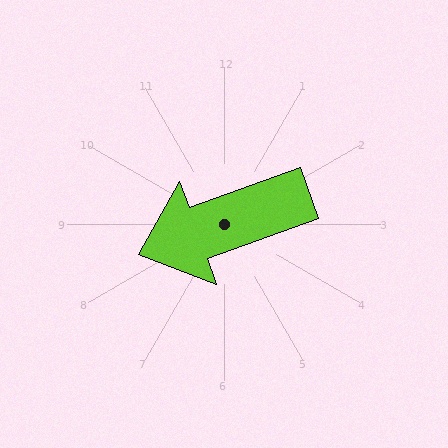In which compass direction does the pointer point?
West.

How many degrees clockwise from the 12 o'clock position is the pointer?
Approximately 250 degrees.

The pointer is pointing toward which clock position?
Roughly 8 o'clock.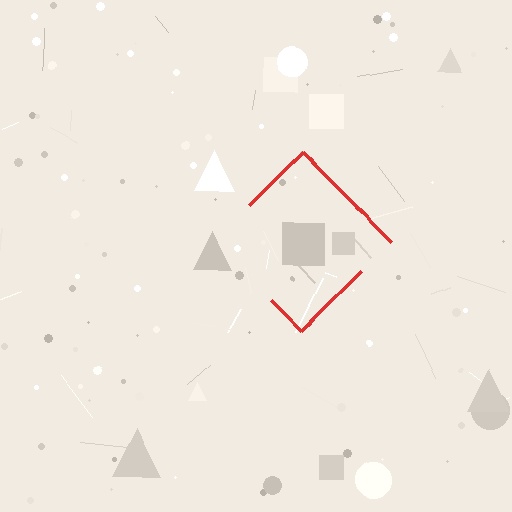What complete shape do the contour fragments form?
The contour fragments form a diamond.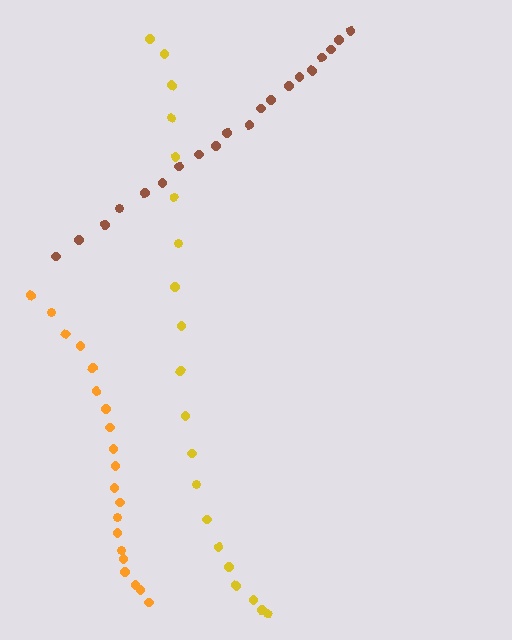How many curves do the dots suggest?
There are 3 distinct paths.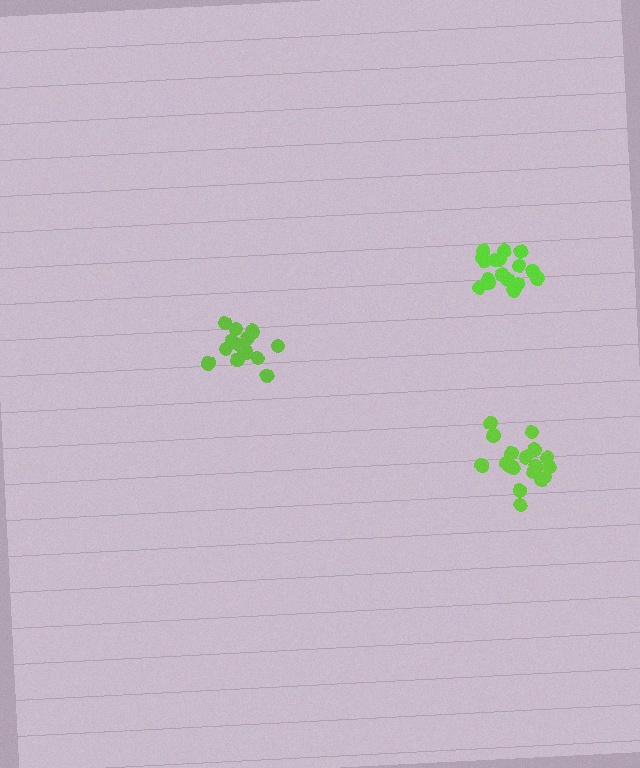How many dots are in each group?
Group 1: 15 dots, Group 2: 18 dots, Group 3: 18 dots (51 total).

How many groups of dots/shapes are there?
There are 3 groups.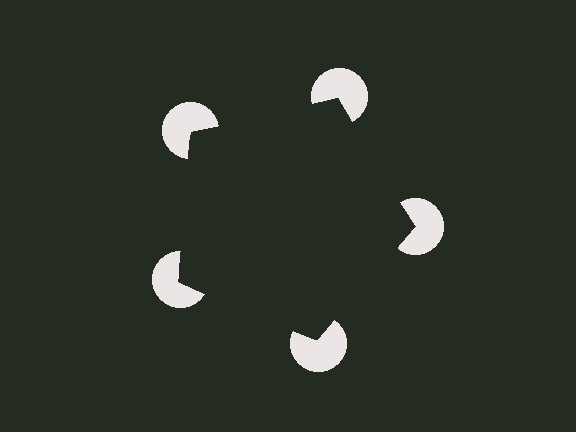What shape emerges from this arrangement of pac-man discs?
An illusory pentagon — its edges are inferred from the aligned wedge cuts in the pac-man discs, not physically drawn.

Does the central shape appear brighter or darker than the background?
It typically appears slightly darker than the background, even though no actual brightness change is drawn.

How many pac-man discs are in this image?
There are 5 — one at each vertex of the illusory pentagon.